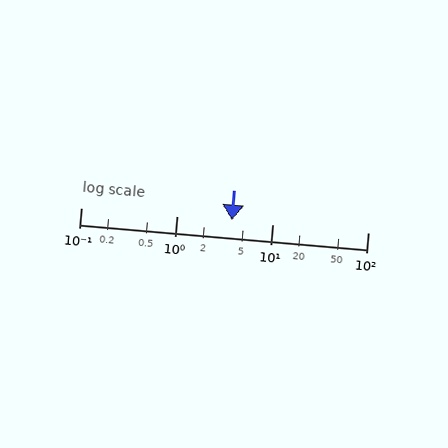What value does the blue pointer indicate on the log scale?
The pointer indicates approximately 3.8.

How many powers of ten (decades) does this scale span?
The scale spans 3 decades, from 0.1 to 100.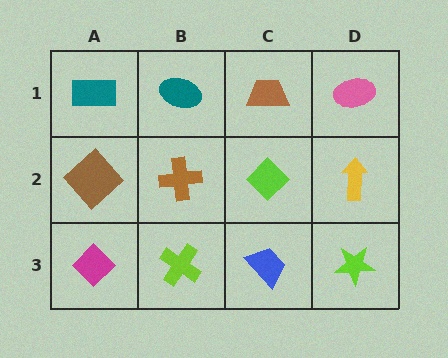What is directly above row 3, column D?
A yellow arrow.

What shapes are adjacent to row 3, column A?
A brown diamond (row 2, column A), a lime cross (row 3, column B).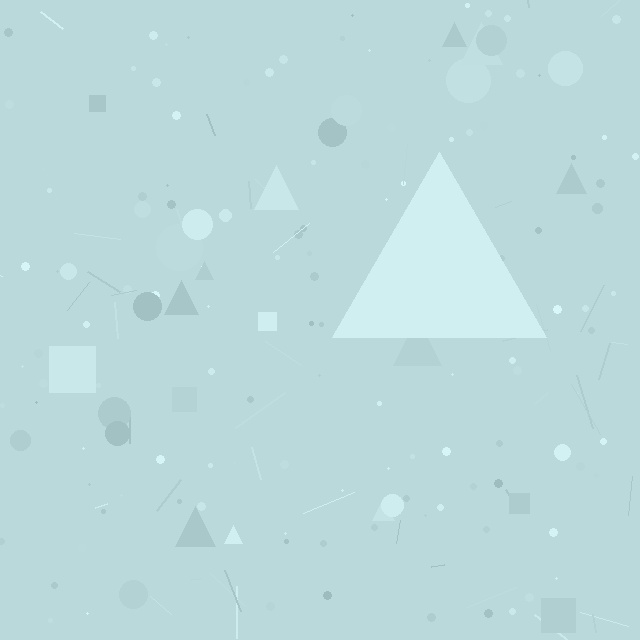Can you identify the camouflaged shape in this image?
The camouflaged shape is a triangle.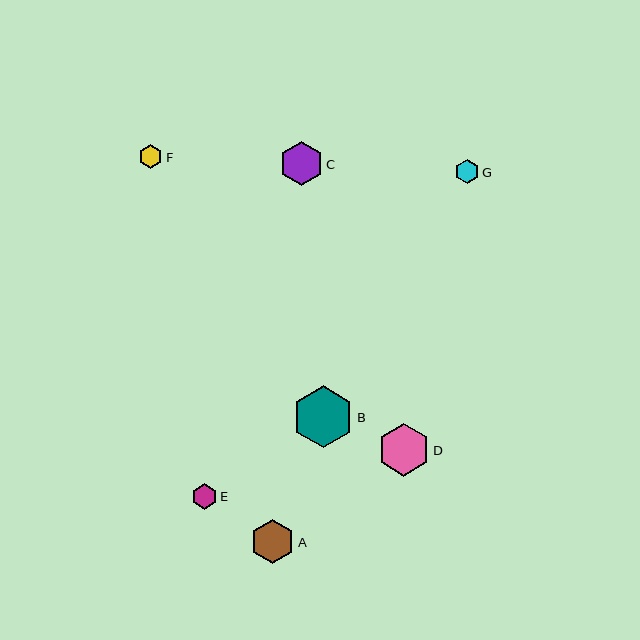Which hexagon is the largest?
Hexagon B is the largest with a size of approximately 62 pixels.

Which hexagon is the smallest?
Hexagon F is the smallest with a size of approximately 24 pixels.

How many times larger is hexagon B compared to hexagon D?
Hexagon B is approximately 1.2 times the size of hexagon D.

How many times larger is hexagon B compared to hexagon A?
Hexagon B is approximately 1.4 times the size of hexagon A.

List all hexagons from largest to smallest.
From largest to smallest: B, D, C, A, E, G, F.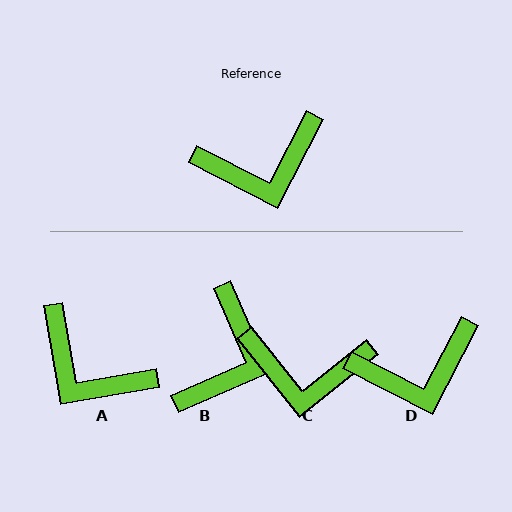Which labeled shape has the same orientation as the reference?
D.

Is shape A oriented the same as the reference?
No, it is off by about 53 degrees.